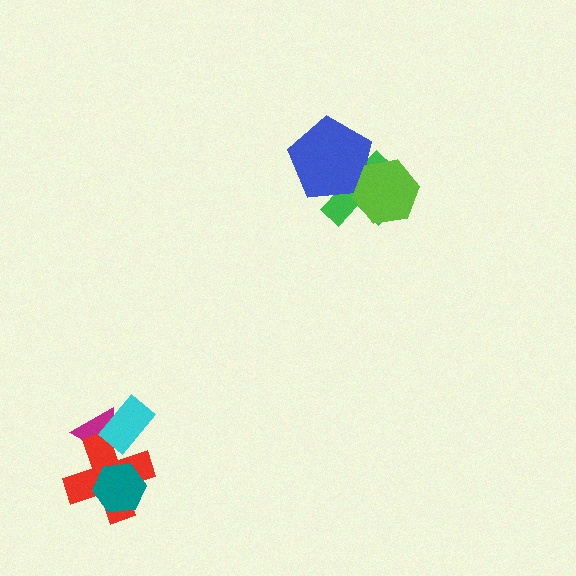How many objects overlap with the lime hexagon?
2 objects overlap with the lime hexagon.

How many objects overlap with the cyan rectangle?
2 objects overlap with the cyan rectangle.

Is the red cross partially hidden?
Yes, it is partially covered by another shape.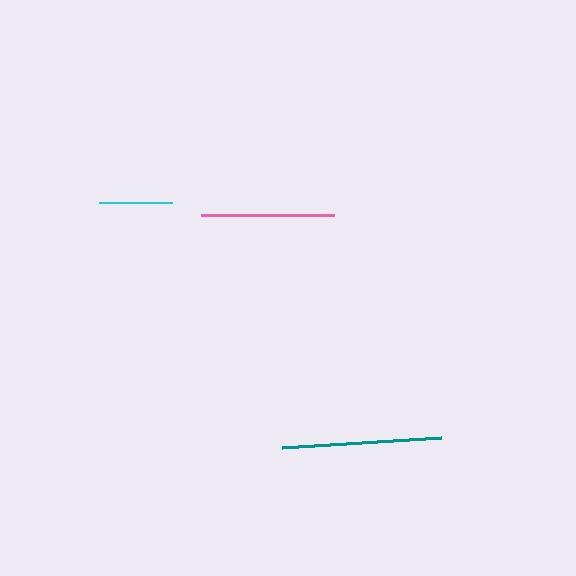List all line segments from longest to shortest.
From longest to shortest: teal, pink, cyan.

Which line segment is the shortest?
The cyan line is the shortest at approximately 73 pixels.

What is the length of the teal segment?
The teal segment is approximately 159 pixels long.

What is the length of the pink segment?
The pink segment is approximately 133 pixels long.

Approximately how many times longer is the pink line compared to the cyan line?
The pink line is approximately 1.8 times the length of the cyan line.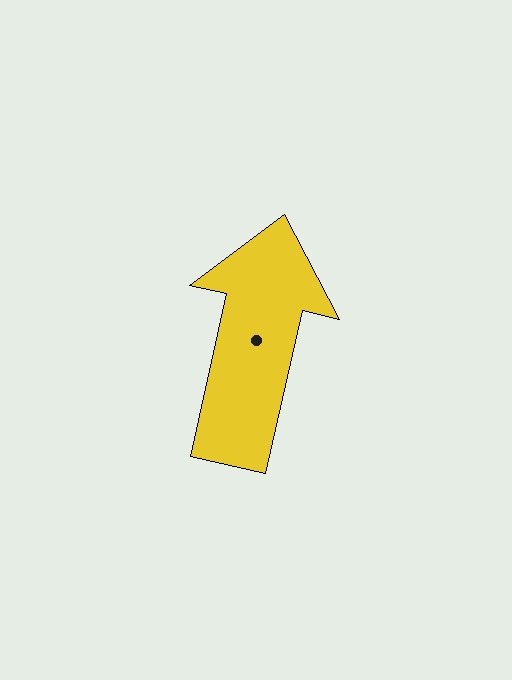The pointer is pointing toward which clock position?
Roughly 12 o'clock.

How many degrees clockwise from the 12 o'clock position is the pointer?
Approximately 13 degrees.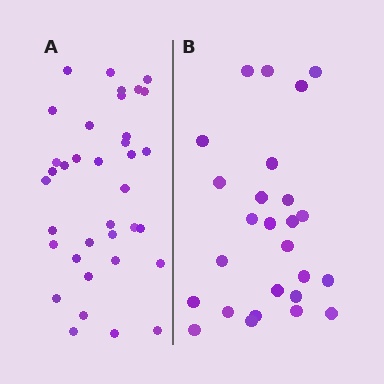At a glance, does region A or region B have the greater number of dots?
Region A (the left region) has more dots.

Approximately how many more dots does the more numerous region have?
Region A has roughly 10 or so more dots than region B.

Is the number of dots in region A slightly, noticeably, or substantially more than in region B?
Region A has noticeably more, but not dramatically so. The ratio is roughly 1.4 to 1.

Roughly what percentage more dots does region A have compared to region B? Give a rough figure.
About 40% more.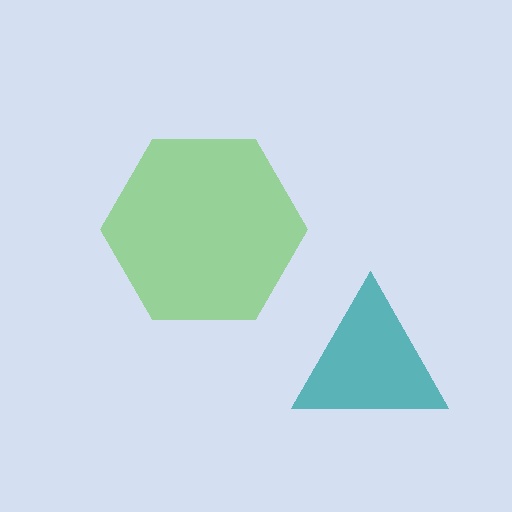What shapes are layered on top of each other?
The layered shapes are: a lime hexagon, a teal triangle.